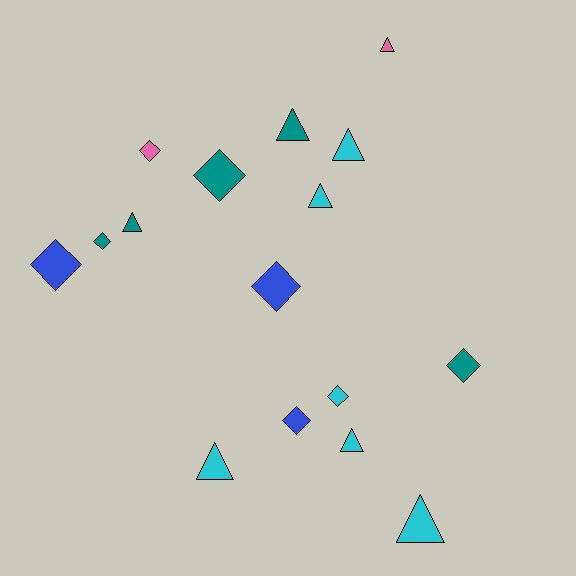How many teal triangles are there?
There are 2 teal triangles.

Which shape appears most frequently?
Triangle, with 8 objects.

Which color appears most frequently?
Cyan, with 6 objects.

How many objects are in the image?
There are 16 objects.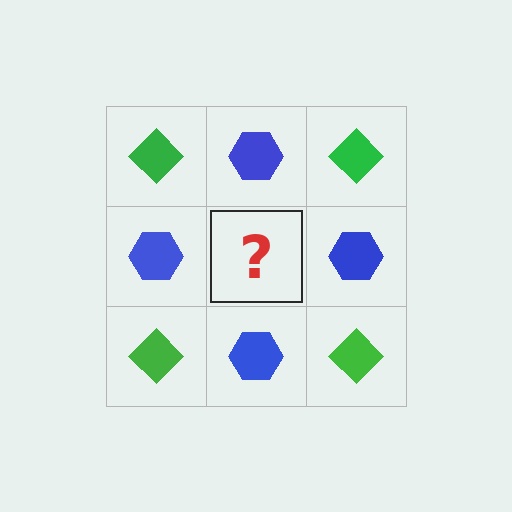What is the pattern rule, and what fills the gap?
The rule is that it alternates green diamond and blue hexagon in a checkerboard pattern. The gap should be filled with a green diamond.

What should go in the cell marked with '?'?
The missing cell should contain a green diamond.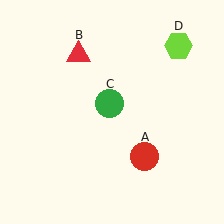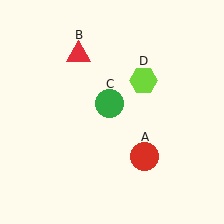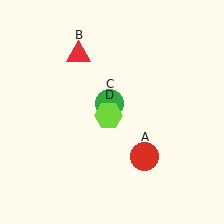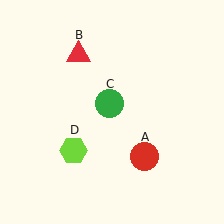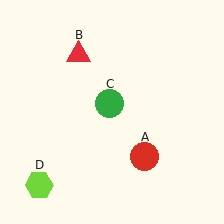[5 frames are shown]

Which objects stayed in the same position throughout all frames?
Red circle (object A) and red triangle (object B) and green circle (object C) remained stationary.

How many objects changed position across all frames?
1 object changed position: lime hexagon (object D).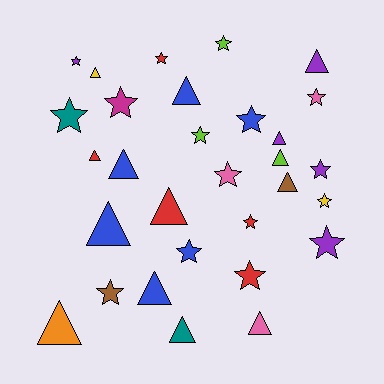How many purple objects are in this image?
There are 5 purple objects.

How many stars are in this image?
There are 16 stars.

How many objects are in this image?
There are 30 objects.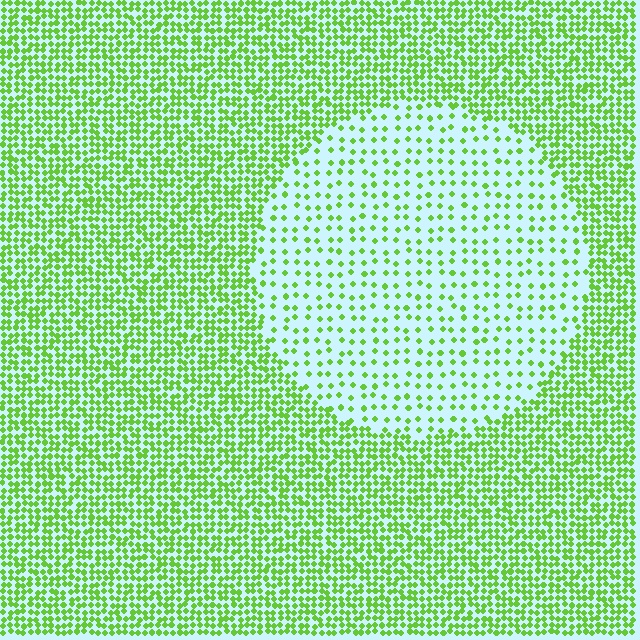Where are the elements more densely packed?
The elements are more densely packed outside the circle boundary.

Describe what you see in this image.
The image contains small lime elements arranged at two different densities. A circle-shaped region is visible where the elements are less densely packed than the surrounding area.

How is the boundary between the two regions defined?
The boundary is defined by a change in element density (approximately 2.7x ratio). All elements are the same color, size, and shape.